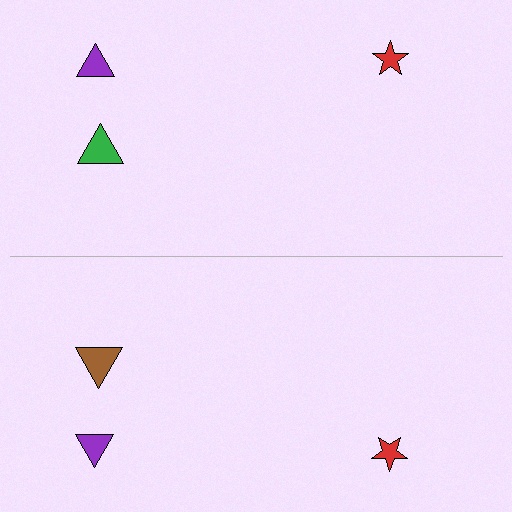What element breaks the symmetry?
The brown triangle on the bottom side breaks the symmetry — its mirror counterpart is green.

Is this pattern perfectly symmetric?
No, the pattern is not perfectly symmetric. The brown triangle on the bottom side breaks the symmetry — its mirror counterpart is green.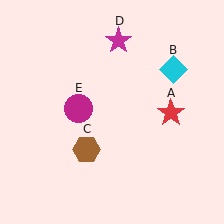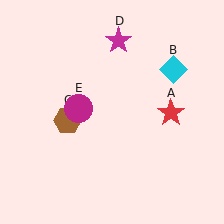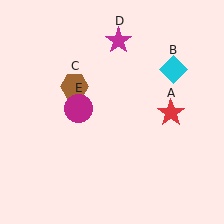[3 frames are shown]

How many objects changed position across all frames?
1 object changed position: brown hexagon (object C).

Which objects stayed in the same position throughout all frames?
Red star (object A) and cyan diamond (object B) and magenta star (object D) and magenta circle (object E) remained stationary.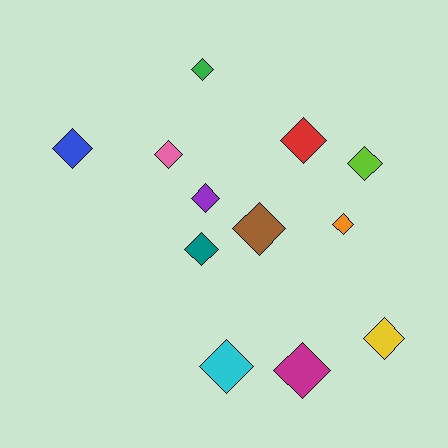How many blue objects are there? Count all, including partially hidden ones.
There is 1 blue object.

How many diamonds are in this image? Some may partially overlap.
There are 12 diamonds.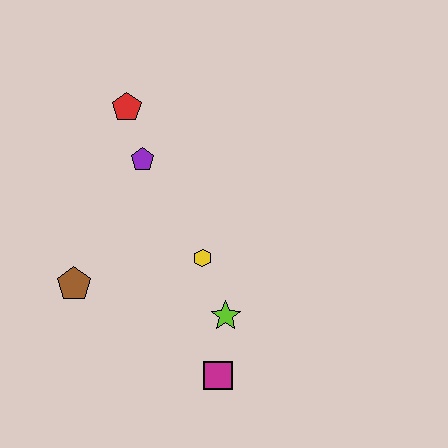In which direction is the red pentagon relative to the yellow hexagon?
The red pentagon is above the yellow hexagon.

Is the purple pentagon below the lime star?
No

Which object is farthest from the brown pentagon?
The red pentagon is farthest from the brown pentagon.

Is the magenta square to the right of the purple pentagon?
Yes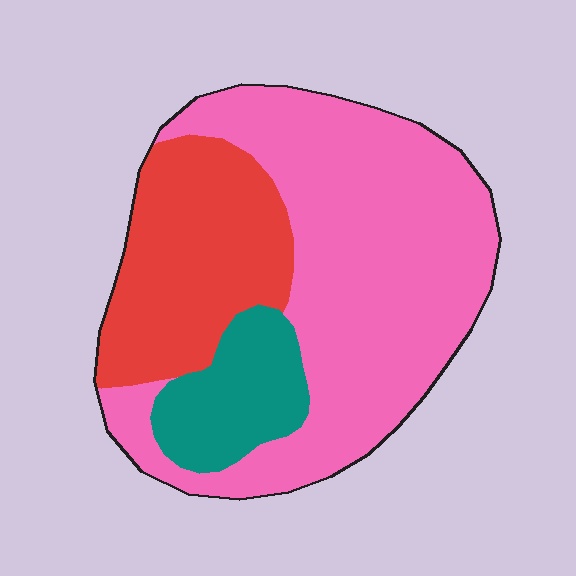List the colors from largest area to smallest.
From largest to smallest: pink, red, teal.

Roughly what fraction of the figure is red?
Red covers roughly 25% of the figure.